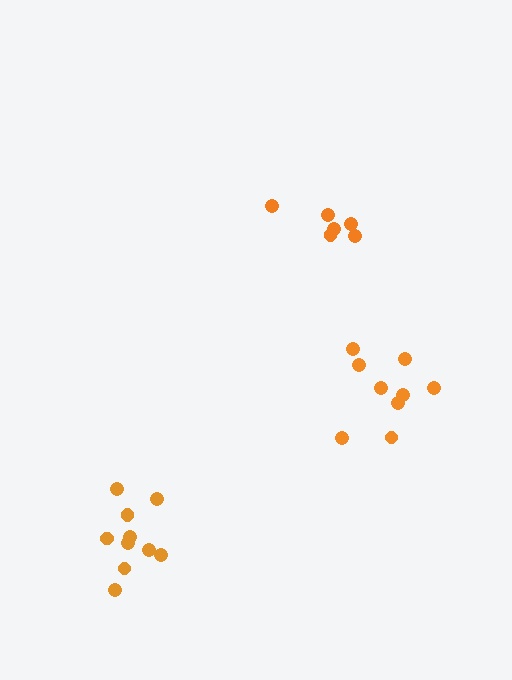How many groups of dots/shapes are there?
There are 3 groups.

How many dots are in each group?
Group 1: 10 dots, Group 2: 6 dots, Group 3: 9 dots (25 total).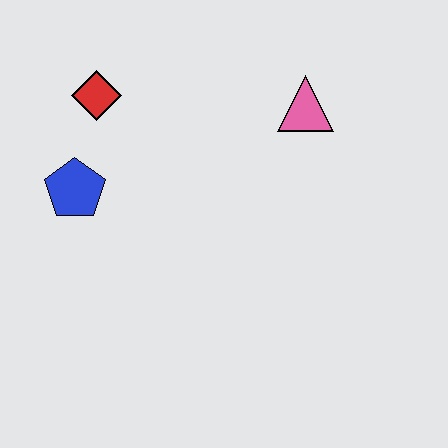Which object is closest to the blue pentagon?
The red diamond is closest to the blue pentagon.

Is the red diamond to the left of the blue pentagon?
No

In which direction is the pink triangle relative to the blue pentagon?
The pink triangle is to the right of the blue pentagon.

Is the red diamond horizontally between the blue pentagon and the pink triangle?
Yes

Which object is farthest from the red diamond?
The pink triangle is farthest from the red diamond.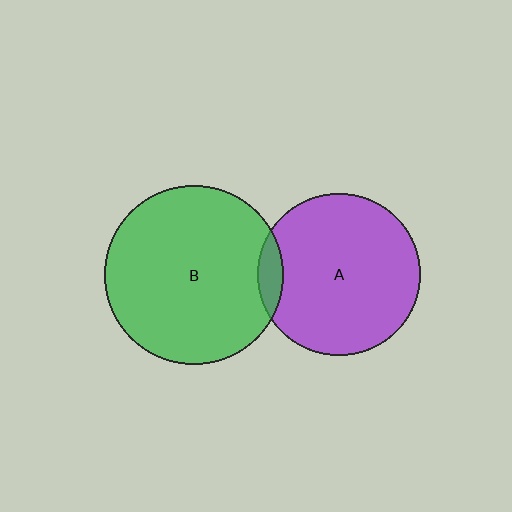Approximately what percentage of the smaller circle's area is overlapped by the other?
Approximately 10%.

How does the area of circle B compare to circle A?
Approximately 1.2 times.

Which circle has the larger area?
Circle B (green).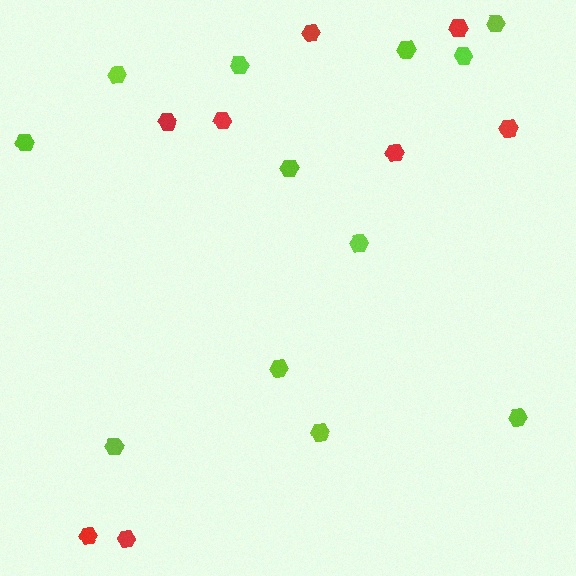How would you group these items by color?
There are 2 groups: one group of lime hexagons (12) and one group of red hexagons (8).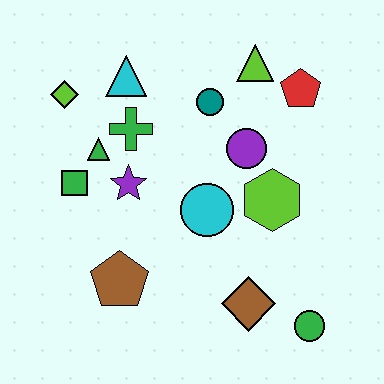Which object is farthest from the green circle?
The lime diamond is farthest from the green circle.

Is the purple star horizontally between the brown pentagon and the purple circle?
Yes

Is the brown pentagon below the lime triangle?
Yes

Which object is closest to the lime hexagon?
The purple circle is closest to the lime hexagon.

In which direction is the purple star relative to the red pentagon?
The purple star is to the left of the red pentagon.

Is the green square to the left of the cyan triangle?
Yes